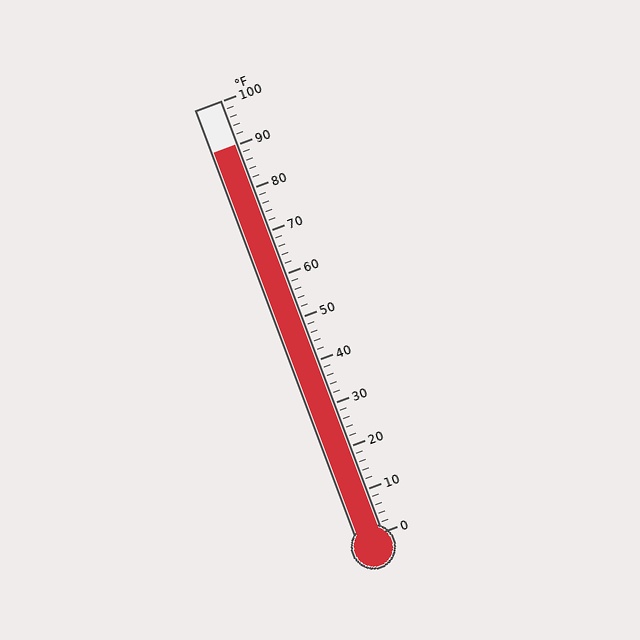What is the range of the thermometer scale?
The thermometer scale ranges from 0°F to 100°F.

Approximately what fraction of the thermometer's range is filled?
The thermometer is filled to approximately 90% of its range.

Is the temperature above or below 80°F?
The temperature is above 80°F.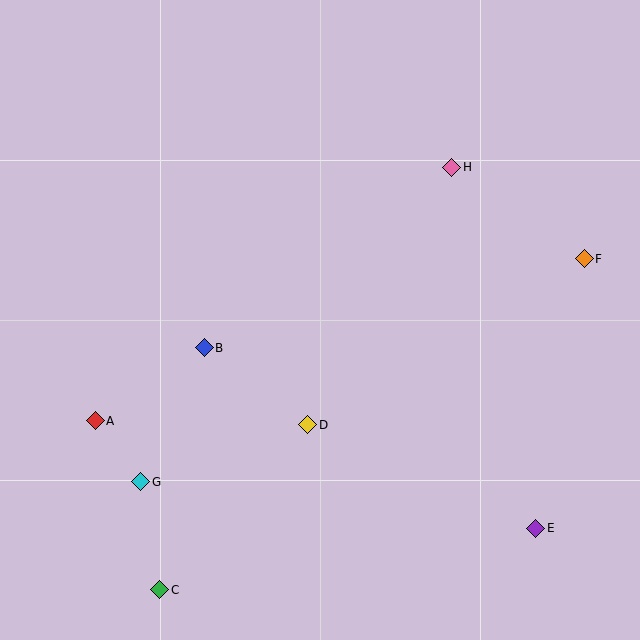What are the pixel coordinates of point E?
Point E is at (536, 528).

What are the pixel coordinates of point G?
Point G is at (141, 482).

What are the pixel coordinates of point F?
Point F is at (584, 259).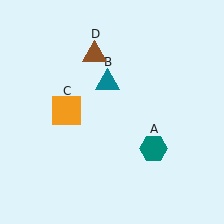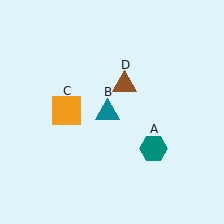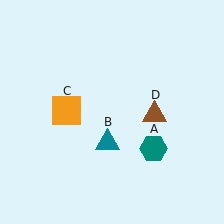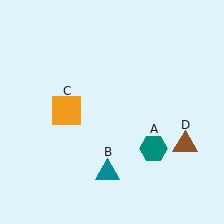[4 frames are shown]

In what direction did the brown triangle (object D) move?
The brown triangle (object D) moved down and to the right.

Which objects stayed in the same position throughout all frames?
Teal hexagon (object A) and orange square (object C) remained stationary.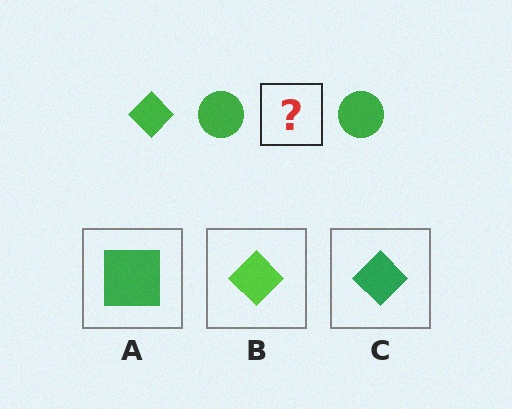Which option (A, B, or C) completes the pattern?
C.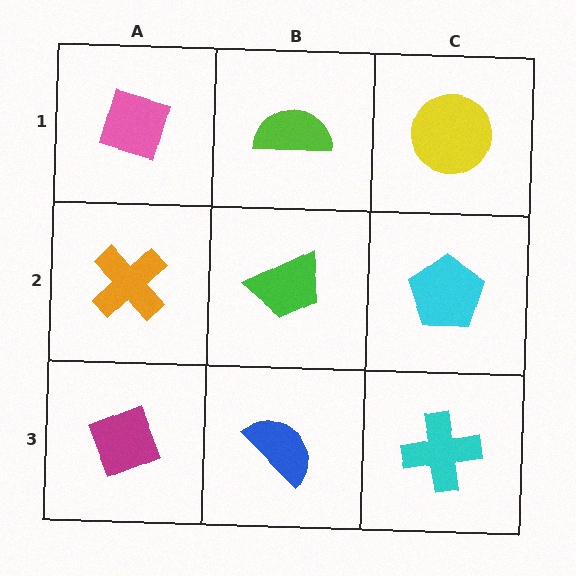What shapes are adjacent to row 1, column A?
An orange cross (row 2, column A), a lime semicircle (row 1, column B).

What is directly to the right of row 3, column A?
A blue semicircle.